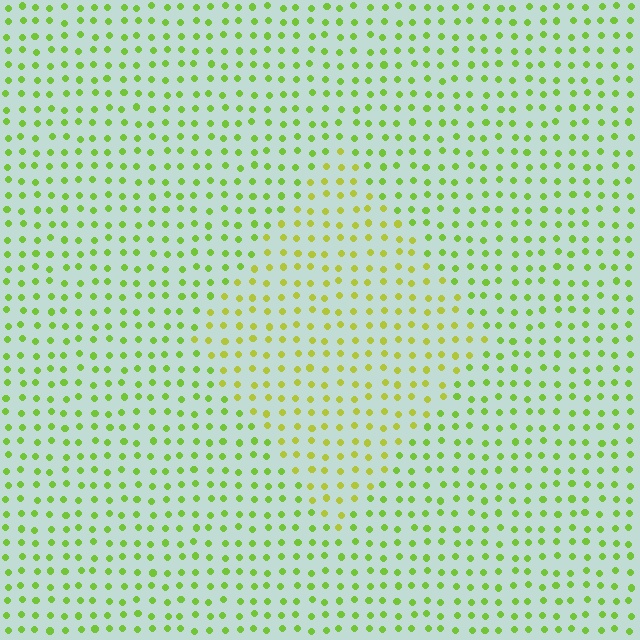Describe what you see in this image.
The image is filled with small lime elements in a uniform arrangement. A diamond-shaped region is visible where the elements are tinted to a slightly different hue, forming a subtle color boundary.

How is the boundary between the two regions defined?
The boundary is defined purely by a slight shift in hue (about 26 degrees). Spacing, size, and orientation are identical on both sides.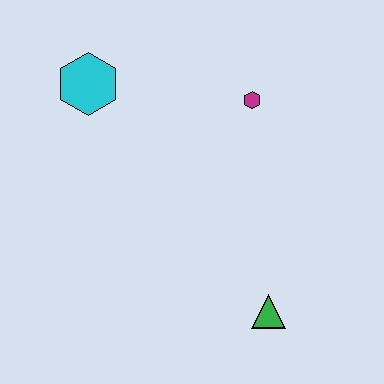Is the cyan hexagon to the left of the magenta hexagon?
Yes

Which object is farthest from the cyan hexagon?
The green triangle is farthest from the cyan hexagon.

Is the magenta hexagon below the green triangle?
No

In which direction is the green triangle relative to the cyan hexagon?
The green triangle is below the cyan hexagon.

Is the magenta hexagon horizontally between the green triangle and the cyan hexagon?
Yes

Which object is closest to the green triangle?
The magenta hexagon is closest to the green triangle.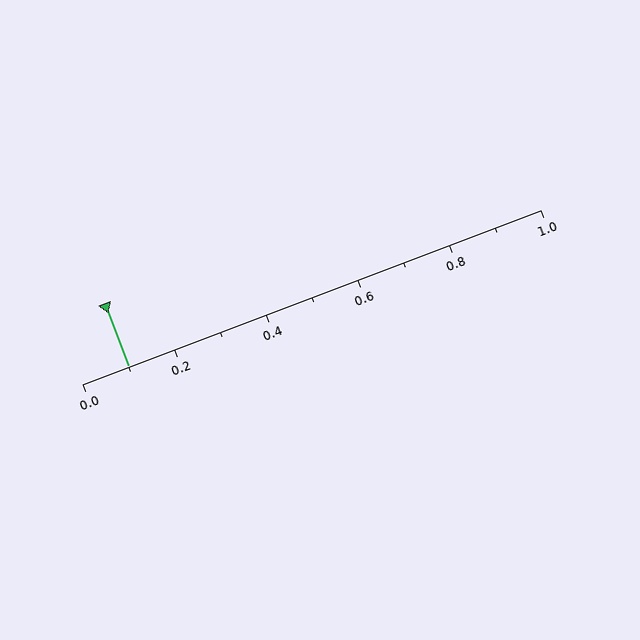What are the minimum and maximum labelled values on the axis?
The axis runs from 0.0 to 1.0.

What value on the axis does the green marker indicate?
The marker indicates approximately 0.1.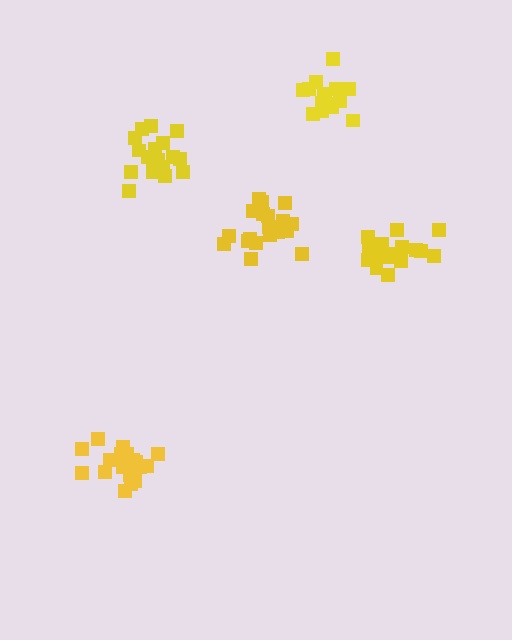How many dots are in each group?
Group 1: 20 dots, Group 2: 16 dots, Group 3: 19 dots, Group 4: 20 dots, Group 5: 18 dots (93 total).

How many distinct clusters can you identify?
There are 5 distinct clusters.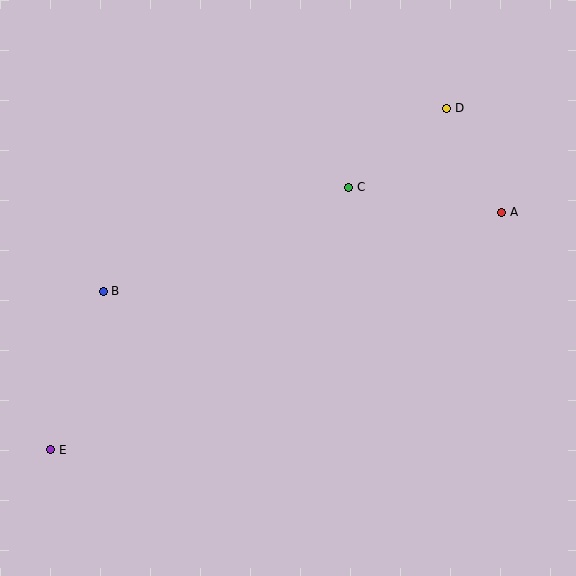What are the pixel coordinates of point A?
Point A is at (502, 212).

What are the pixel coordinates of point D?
Point D is at (447, 108).